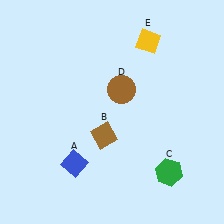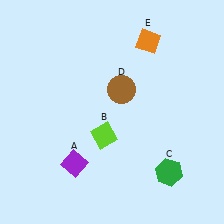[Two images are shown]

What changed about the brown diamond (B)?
In Image 1, B is brown. In Image 2, it changed to lime.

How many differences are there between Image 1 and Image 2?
There are 3 differences between the two images.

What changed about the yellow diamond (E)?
In Image 1, E is yellow. In Image 2, it changed to orange.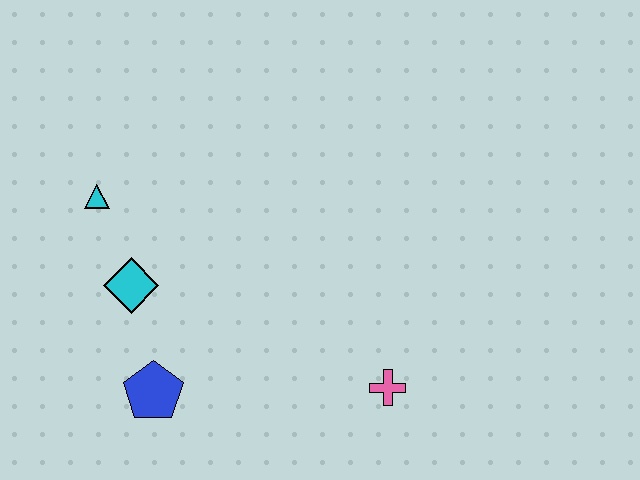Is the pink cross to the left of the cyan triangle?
No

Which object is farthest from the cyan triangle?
The pink cross is farthest from the cyan triangle.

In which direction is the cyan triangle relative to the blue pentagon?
The cyan triangle is above the blue pentagon.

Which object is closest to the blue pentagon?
The cyan diamond is closest to the blue pentagon.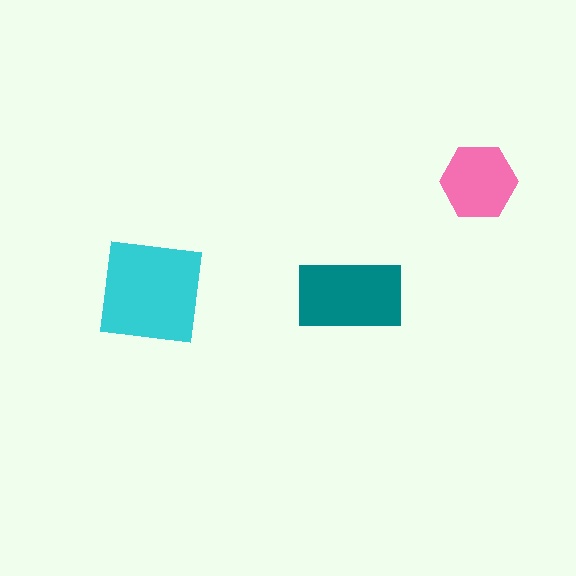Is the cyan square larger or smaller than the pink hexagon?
Larger.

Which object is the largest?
The cyan square.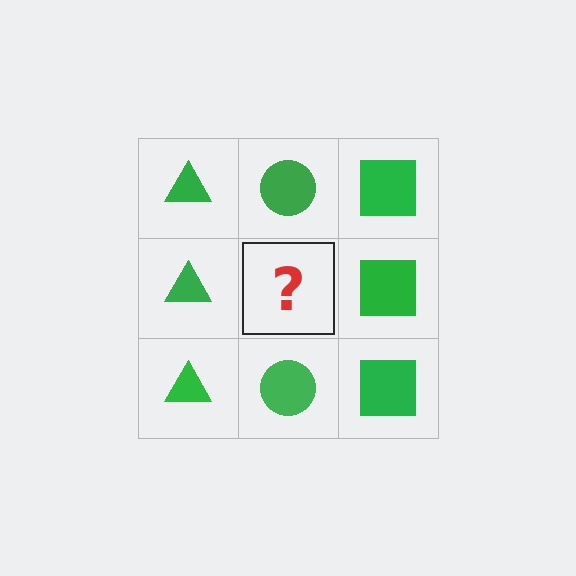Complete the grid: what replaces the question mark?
The question mark should be replaced with a green circle.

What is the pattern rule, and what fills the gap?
The rule is that each column has a consistent shape. The gap should be filled with a green circle.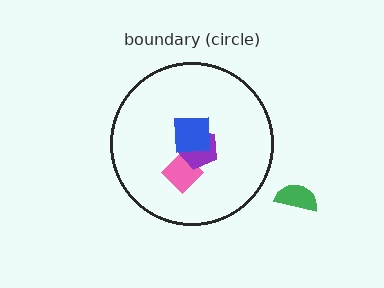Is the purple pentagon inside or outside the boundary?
Inside.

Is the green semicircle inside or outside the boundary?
Outside.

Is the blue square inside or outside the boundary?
Inside.